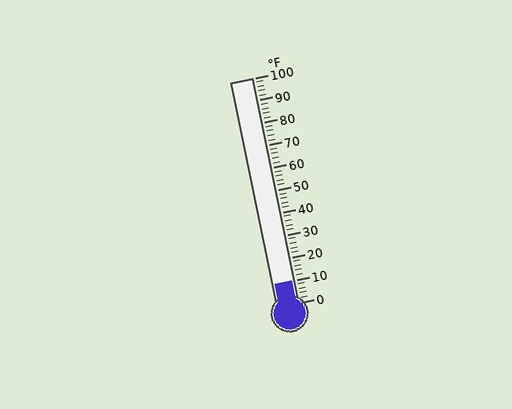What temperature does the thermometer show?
The thermometer shows approximately 10°F.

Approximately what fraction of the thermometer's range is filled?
The thermometer is filled to approximately 10% of its range.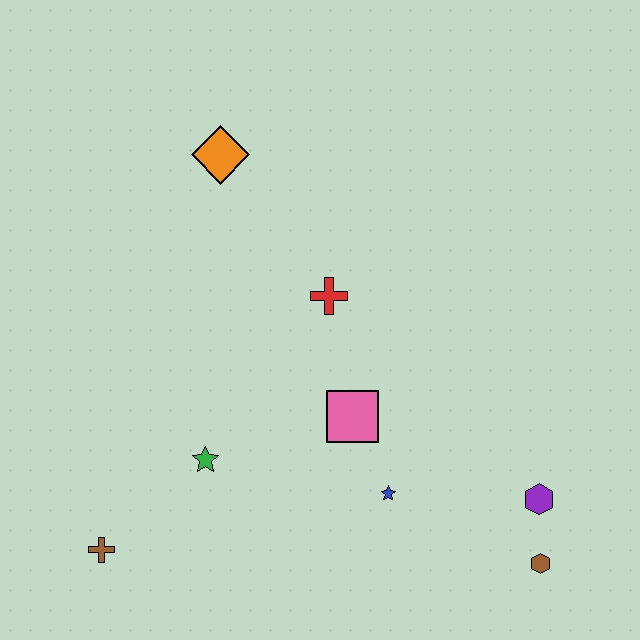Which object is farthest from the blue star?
The orange diamond is farthest from the blue star.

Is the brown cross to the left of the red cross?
Yes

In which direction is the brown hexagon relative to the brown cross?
The brown hexagon is to the right of the brown cross.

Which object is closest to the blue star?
The pink square is closest to the blue star.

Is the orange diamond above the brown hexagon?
Yes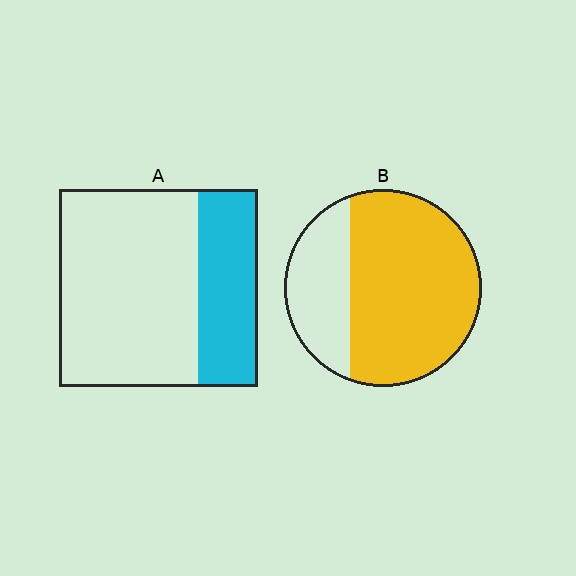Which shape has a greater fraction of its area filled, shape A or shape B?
Shape B.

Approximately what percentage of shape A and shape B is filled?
A is approximately 30% and B is approximately 70%.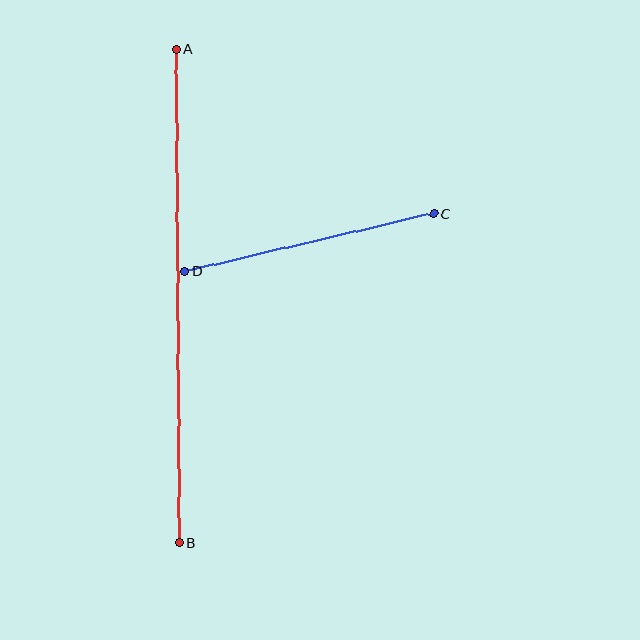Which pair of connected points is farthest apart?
Points A and B are farthest apart.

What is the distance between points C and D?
The distance is approximately 256 pixels.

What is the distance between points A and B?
The distance is approximately 494 pixels.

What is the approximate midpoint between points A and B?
The midpoint is at approximately (178, 296) pixels.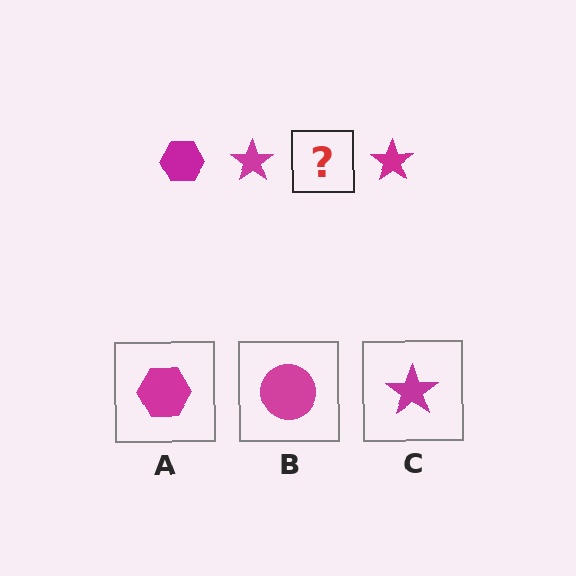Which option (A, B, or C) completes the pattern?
A.